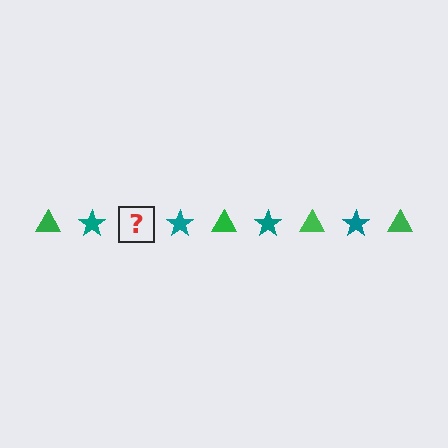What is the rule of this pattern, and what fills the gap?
The rule is that the pattern alternates between green triangle and teal star. The gap should be filled with a green triangle.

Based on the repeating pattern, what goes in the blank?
The blank should be a green triangle.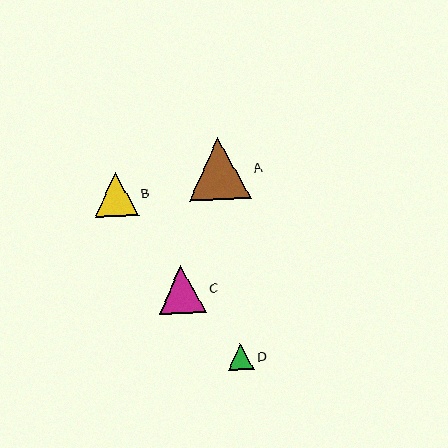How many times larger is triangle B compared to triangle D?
Triangle B is approximately 1.7 times the size of triangle D.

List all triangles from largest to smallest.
From largest to smallest: A, C, B, D.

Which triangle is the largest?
Triangle A is the largest with a size of approximately 63 pixels.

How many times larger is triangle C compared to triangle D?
Triangle C is approximately 1.8 times the size of triangle D.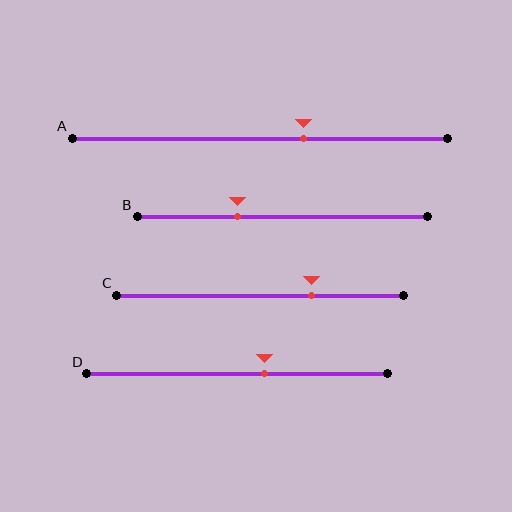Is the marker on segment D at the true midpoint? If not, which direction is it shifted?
No, the marker on segment D is shifted to the right by about 9% of the segment length.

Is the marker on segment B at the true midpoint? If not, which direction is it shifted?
No, the marker on segment B is shifted to the left by about 16% of the segment length.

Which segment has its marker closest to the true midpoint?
Segment D has its marker closest to the true midpoint.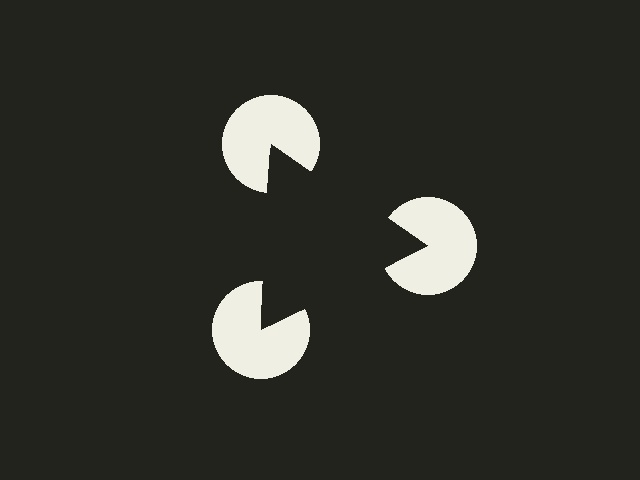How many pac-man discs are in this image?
There are 3 — one at each vertex of the illusory triangle.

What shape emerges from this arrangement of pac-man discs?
An illusory triangle — its edges are inferred from the aligned wedge cuts in the pac-man discs, not physically drawn.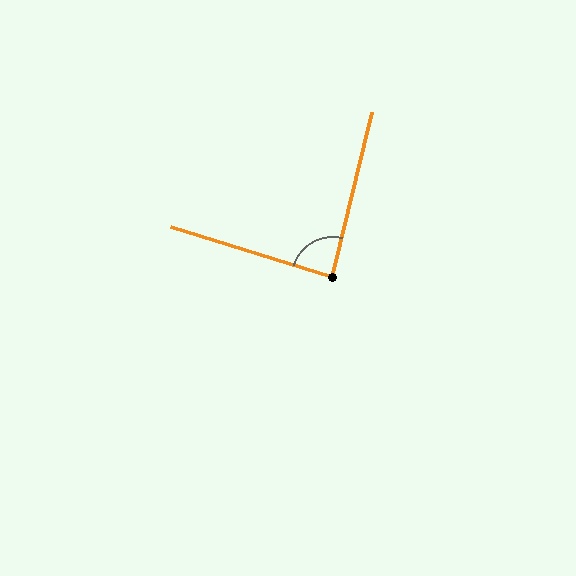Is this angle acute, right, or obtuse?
It is approximately a right angle.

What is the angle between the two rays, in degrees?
Approximately 86 degrees.